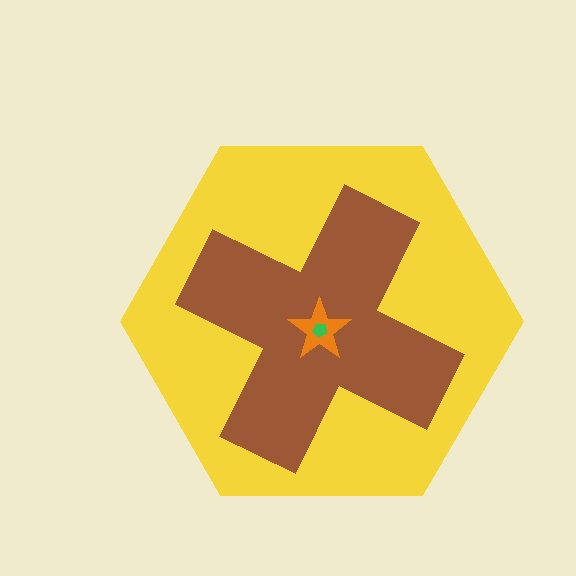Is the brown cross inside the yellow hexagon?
Yes.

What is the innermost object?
The green pentagon.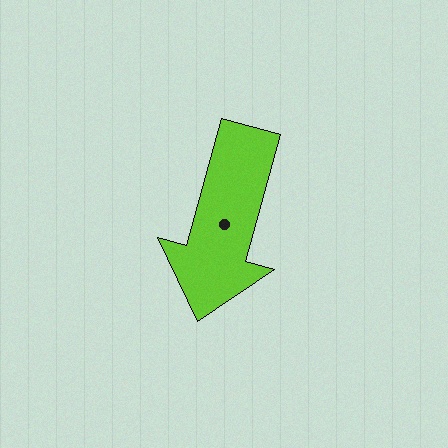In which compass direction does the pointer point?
South.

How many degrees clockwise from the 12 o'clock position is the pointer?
Approximately 195 degrees.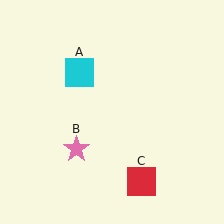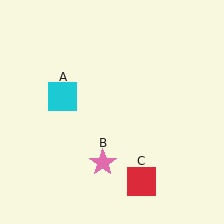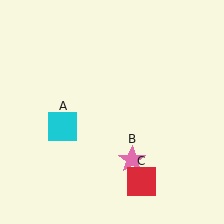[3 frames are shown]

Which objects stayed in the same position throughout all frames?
Red square (object C) remained stationary.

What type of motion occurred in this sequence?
The cyan square (object A), pink star (object B) rotated counterclockwise around the center of the scene.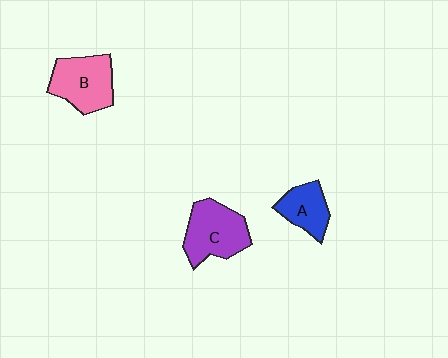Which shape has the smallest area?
Shape A (blue).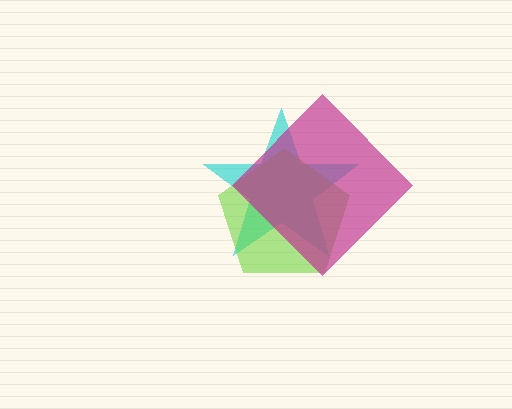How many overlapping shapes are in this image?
There are 3 overlapping shapes in the image.